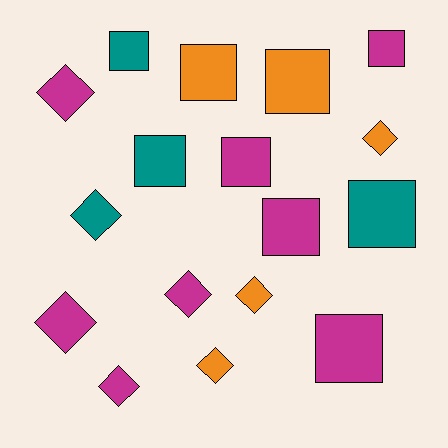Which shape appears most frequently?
Square, with 9 objects.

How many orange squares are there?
There are 2 orange squares.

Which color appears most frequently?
Magenta, with 8 objects.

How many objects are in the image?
There are 17 objects.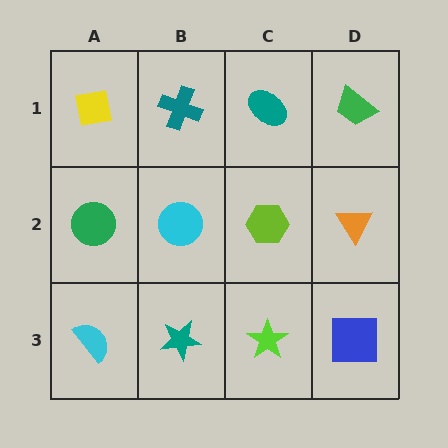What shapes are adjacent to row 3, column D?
An orange triangle (row 2, column D), a lime star (row 3, column C).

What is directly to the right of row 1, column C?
A green trapezoid.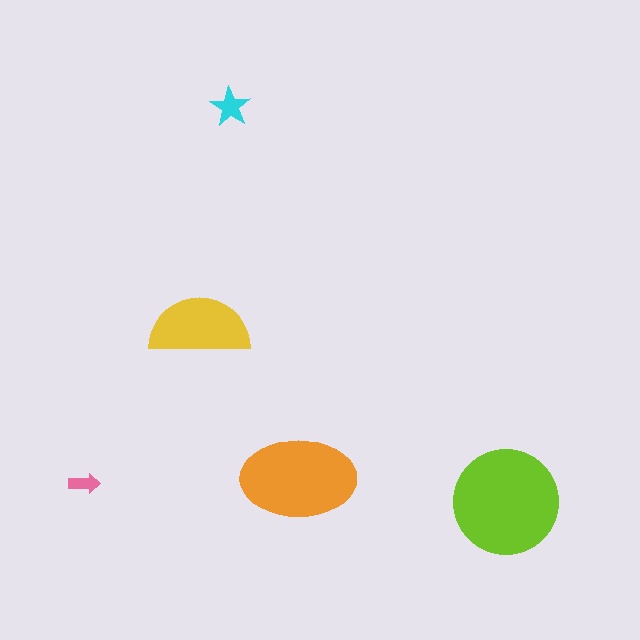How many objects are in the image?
There are 5 objects in the image.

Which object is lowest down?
The lime circle is bottommost.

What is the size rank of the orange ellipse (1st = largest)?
2nd.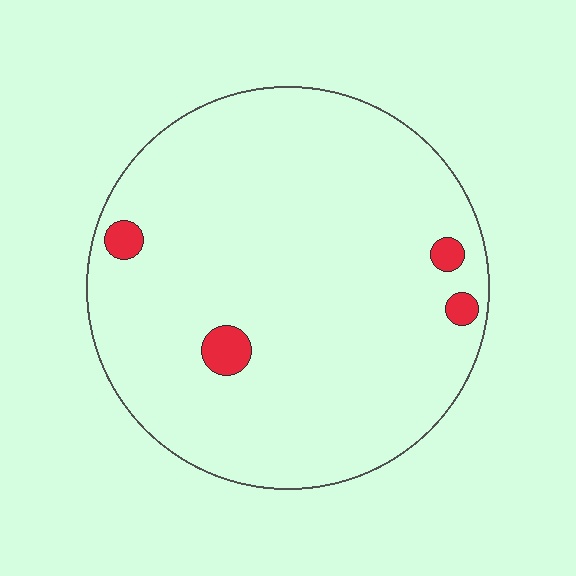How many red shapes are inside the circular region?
4.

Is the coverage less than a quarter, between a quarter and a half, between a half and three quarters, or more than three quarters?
Less than a quarter.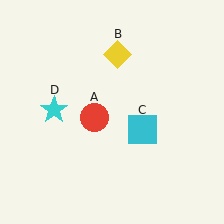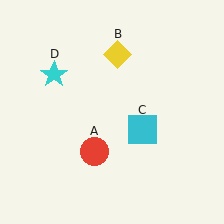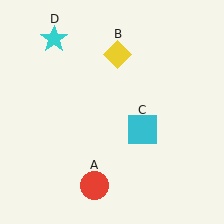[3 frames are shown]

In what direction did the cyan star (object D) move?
The cyan star (object D) moved up.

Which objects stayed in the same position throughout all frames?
Yellow diamond (object B) and cyan square (object C) remained stationary.